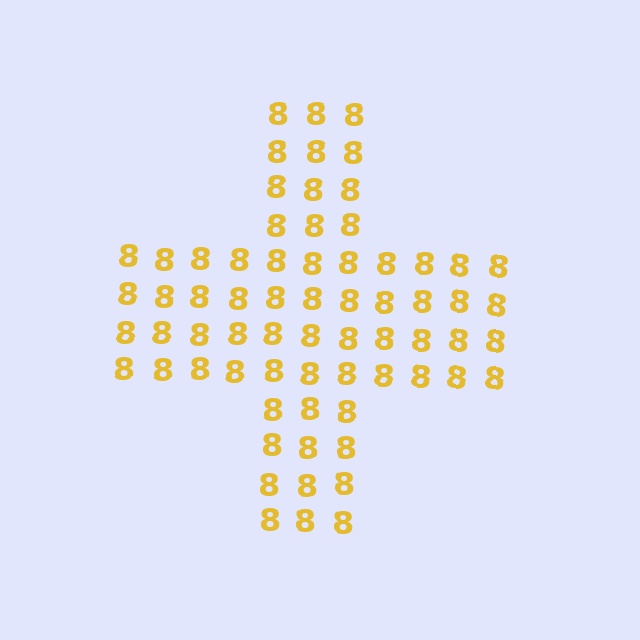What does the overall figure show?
The overall figure shows a cross.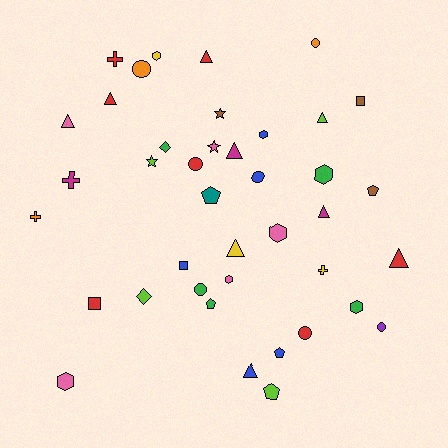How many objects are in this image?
There are 40 objects.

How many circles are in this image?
There are 7 circles.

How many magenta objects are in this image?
There are 3 magenta objects.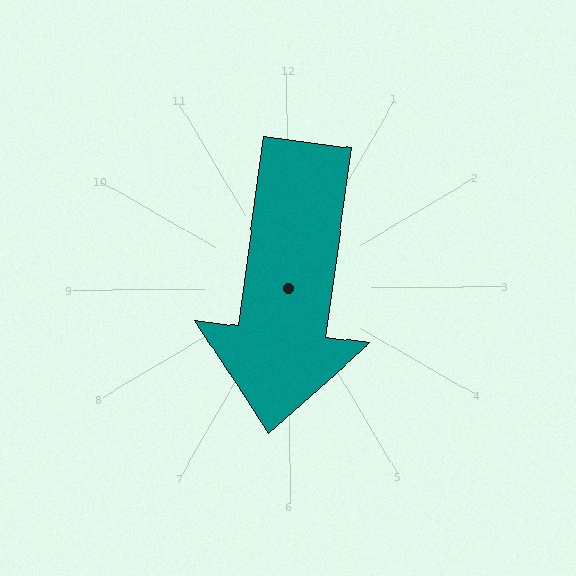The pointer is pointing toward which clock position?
Roughly 6 o'clock.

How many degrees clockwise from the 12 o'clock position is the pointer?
Approximately 188 degrees.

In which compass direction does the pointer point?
South.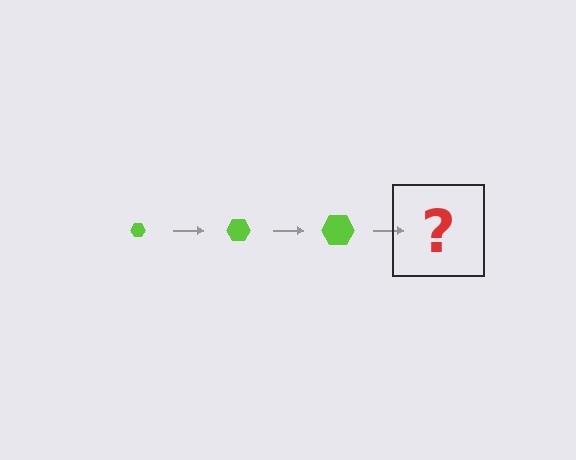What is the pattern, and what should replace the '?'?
The pattern is that the hexagon gets progressively larger each step. The '?' should be a lime hexagon, larger than the previous one.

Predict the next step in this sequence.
The next step is a lime hexagon, larger than the previous one.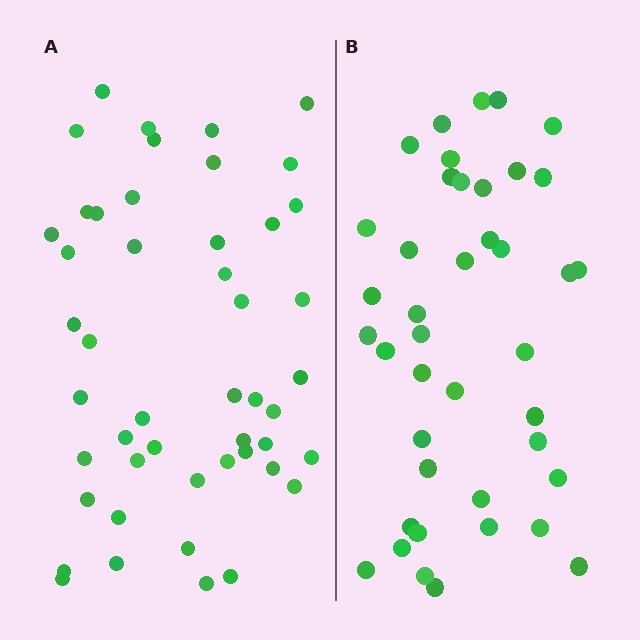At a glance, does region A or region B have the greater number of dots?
Region A (the left region) has more dots.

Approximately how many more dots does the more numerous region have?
Region A has roughly 8 or so more dots than region B.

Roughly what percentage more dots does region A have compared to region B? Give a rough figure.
About 15% more.